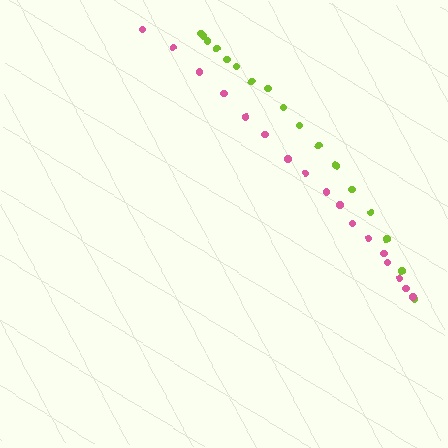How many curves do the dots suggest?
There are 2 distinct paths.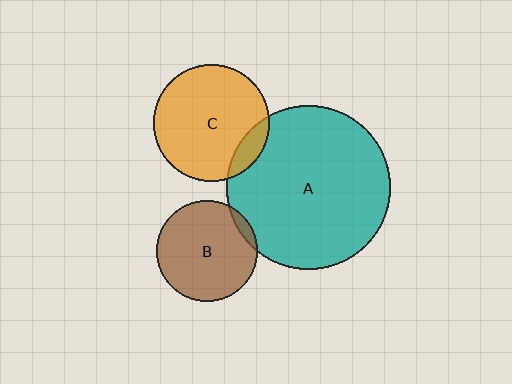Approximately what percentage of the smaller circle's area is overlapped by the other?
Approximately 5%.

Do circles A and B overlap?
Yes.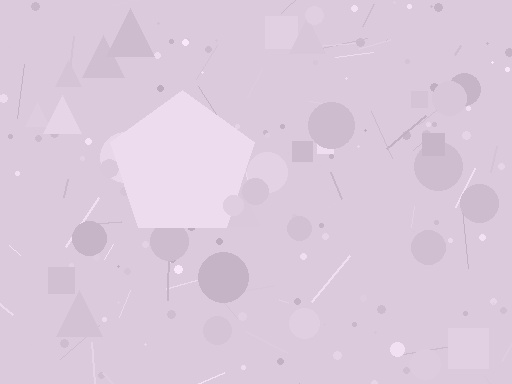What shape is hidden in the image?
A pentagon is hidden in the image.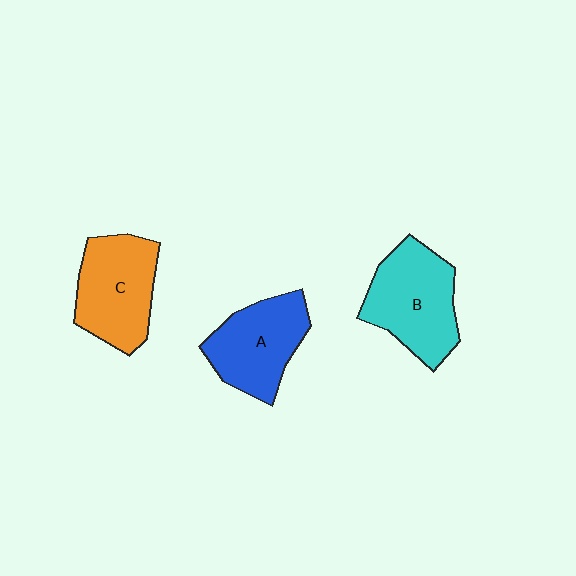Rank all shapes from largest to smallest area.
From largest to smallest: B (cyan), C (orange), A (blue).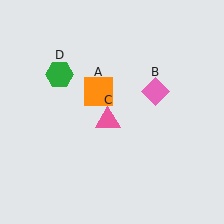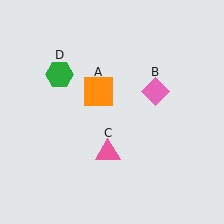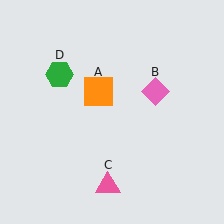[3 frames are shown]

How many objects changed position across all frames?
1 object changed position: pink triangle (object C).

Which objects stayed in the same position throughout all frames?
Orange square (object A) and pink diamond (object B) and green hexagon (object D) remained stationary.